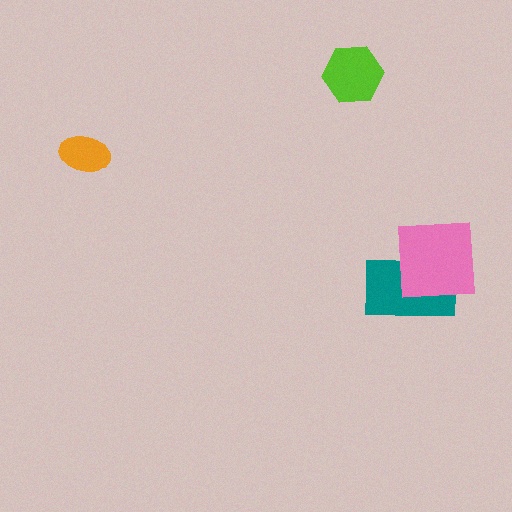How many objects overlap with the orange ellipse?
0 objects overlap with the orange ellipse.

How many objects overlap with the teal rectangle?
1 object overlaps with the teal rectangle.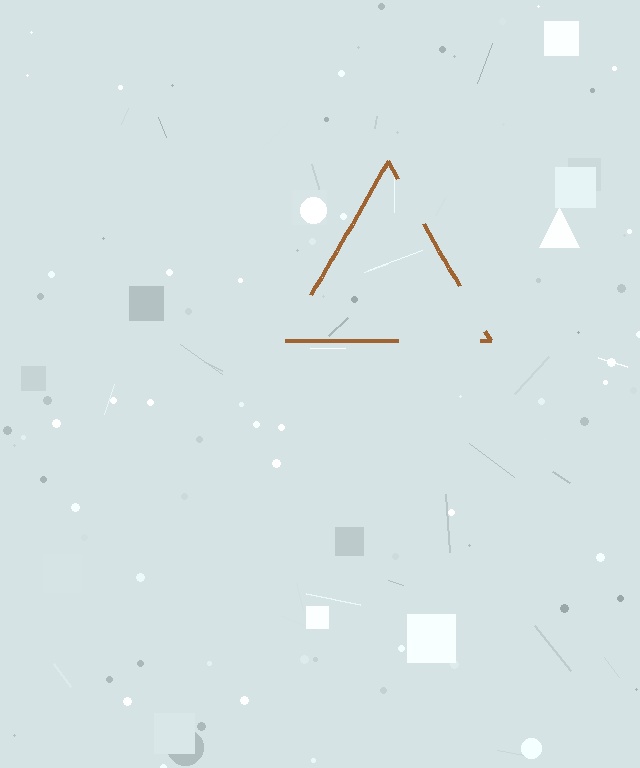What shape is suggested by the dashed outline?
The dashed outline suggests a triangle.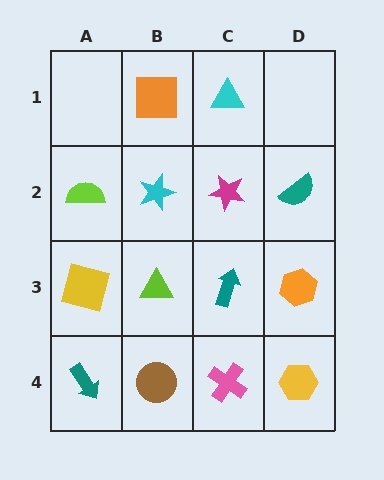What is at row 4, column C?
A pink cross.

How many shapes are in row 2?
4 shapes.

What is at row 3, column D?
An orange hexagon.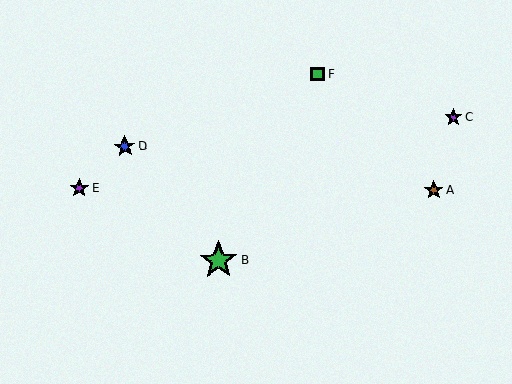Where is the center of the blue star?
The center of the blue star is at (125, 147).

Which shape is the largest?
The green star (labeled B) is the largest.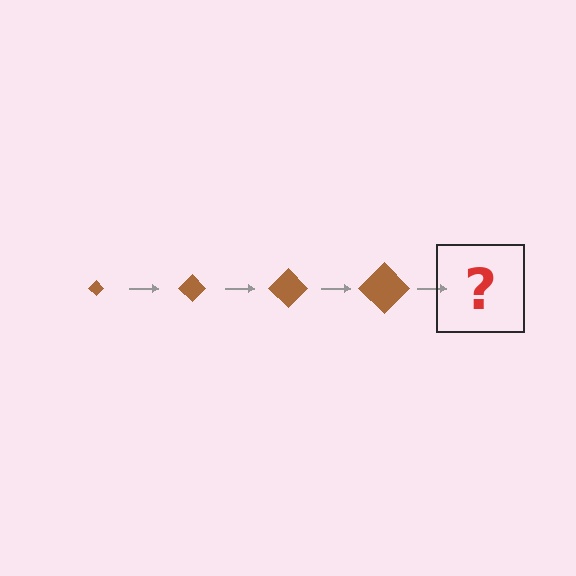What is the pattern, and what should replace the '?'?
The pattern is that the diamond gets progressively larger each step. The '?' should be a brown diamond, larger than the previous one.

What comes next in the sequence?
The next element should be a brown diamond, larger than the previous one.